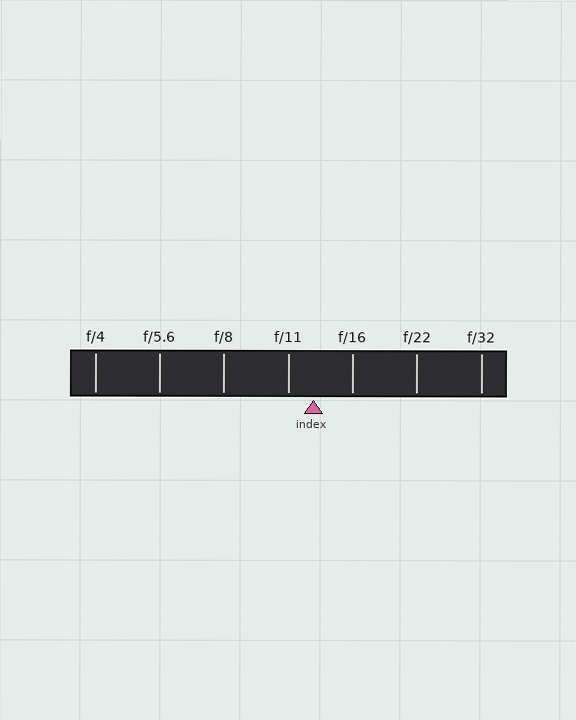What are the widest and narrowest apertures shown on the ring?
The widest aperture shown is f/4 and the narrowest is f/32.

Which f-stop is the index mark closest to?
The index mark is closest to f/11.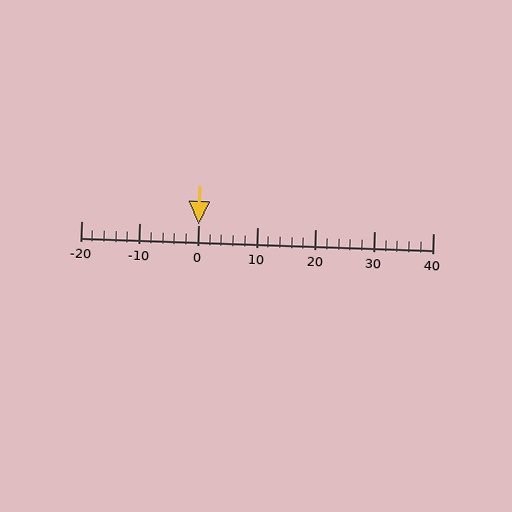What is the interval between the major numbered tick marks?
The major tick marks are spaced 10 units apart.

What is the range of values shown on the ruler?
The ruler shows values from -20 to 40.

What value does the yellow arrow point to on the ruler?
The yellow arrow points to approximately 0.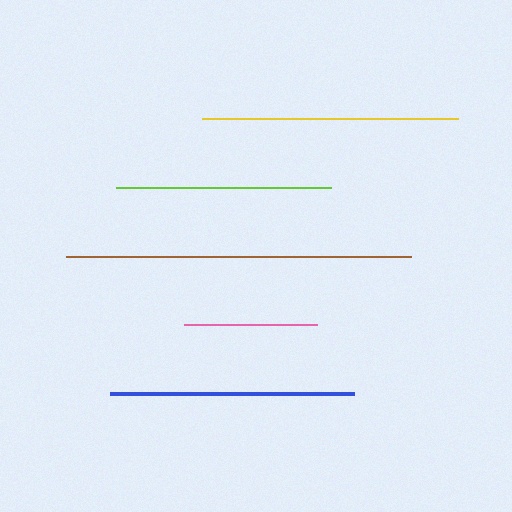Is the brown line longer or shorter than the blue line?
The brown line is longer than the blue line.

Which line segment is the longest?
The brown line is the longest at approximately 345 pixels.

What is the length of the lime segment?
The lime segment is approximately 216 pixels long.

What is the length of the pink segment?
The pink segment is approximately 133 pixels long.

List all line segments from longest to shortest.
From longest to shortest: brown, yellow, blue, lime, pink.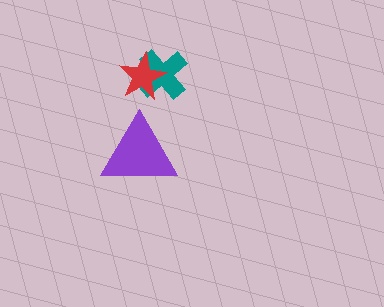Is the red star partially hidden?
No, no other shape covers it.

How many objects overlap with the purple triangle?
0 objects overlap with the purple triangle.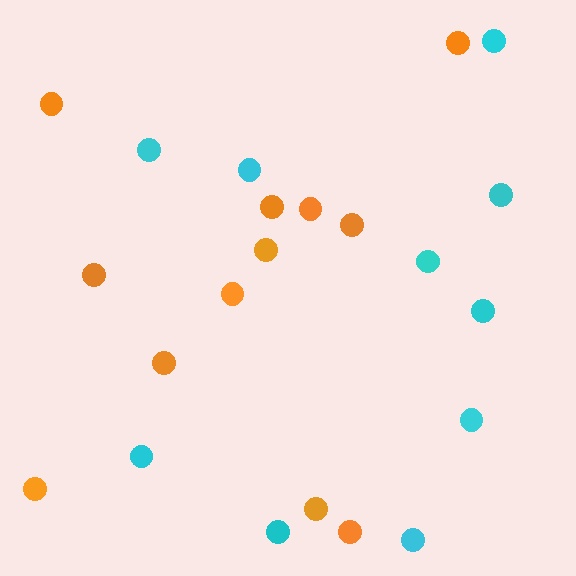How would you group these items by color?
There are 2 groups: one group of cyan circles (10) and one group of orange circles (12).